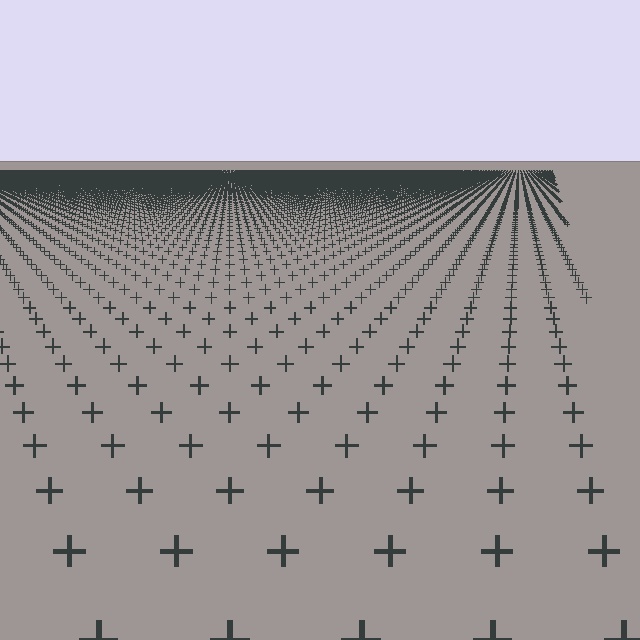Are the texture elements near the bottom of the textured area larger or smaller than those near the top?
Larger. Near the bottom, elements are closer to the viewer and appear at a bigger on-screen size.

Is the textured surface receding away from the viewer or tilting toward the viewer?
The surface is receding away from the viewer. Texture elements get smaller and denser toward the top.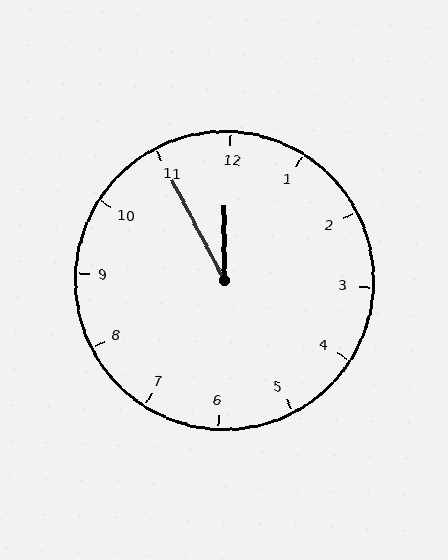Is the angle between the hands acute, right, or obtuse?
It is acute.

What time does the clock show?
11:55.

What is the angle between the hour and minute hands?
Approximately 28 degrees.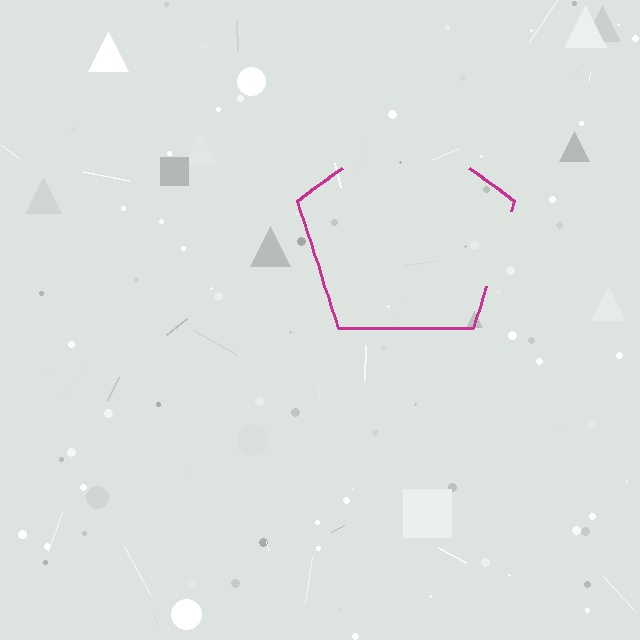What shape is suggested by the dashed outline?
The dashed outline suggests a pentagon.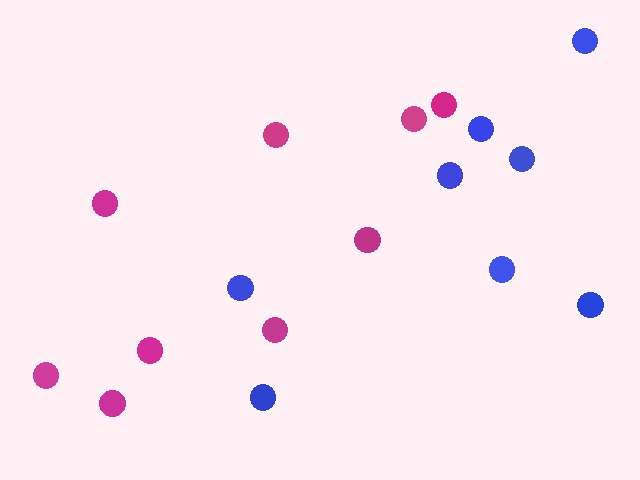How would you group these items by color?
There are 2 groups: one group of blue circles (8) and one group of magenta circles (9).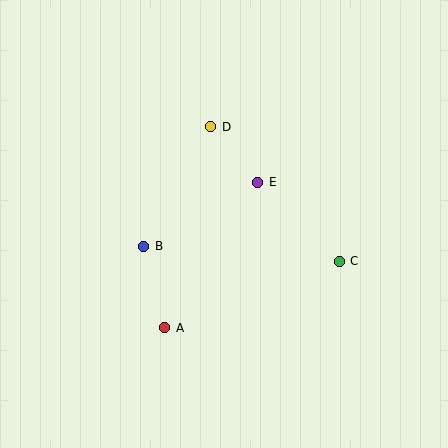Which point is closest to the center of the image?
Point E at (258, 182) is closest to the center.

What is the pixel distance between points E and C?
The distance between E and C is 113 pixels.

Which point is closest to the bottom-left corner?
Point A is closest to the bottom-left corner.